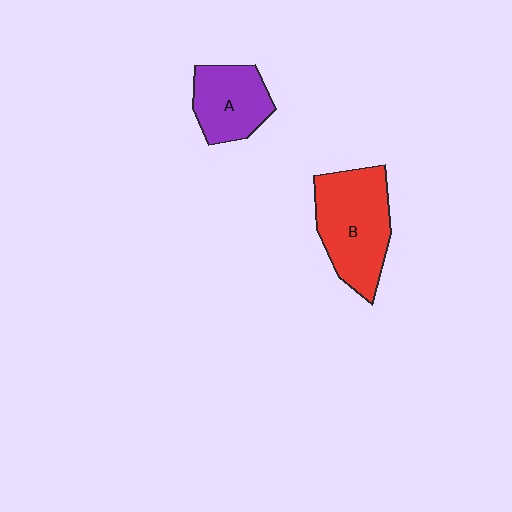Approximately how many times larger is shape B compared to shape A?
Approximately 1.5 times.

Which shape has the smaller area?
Shape A (purple).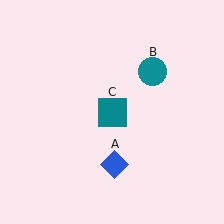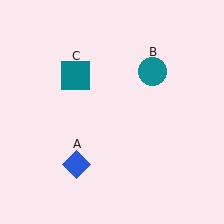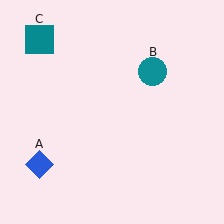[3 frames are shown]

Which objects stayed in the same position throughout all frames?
Teal circle (object B) remained stationary.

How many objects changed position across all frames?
2 objects changed position: blue diamond (object A), teal square (object C).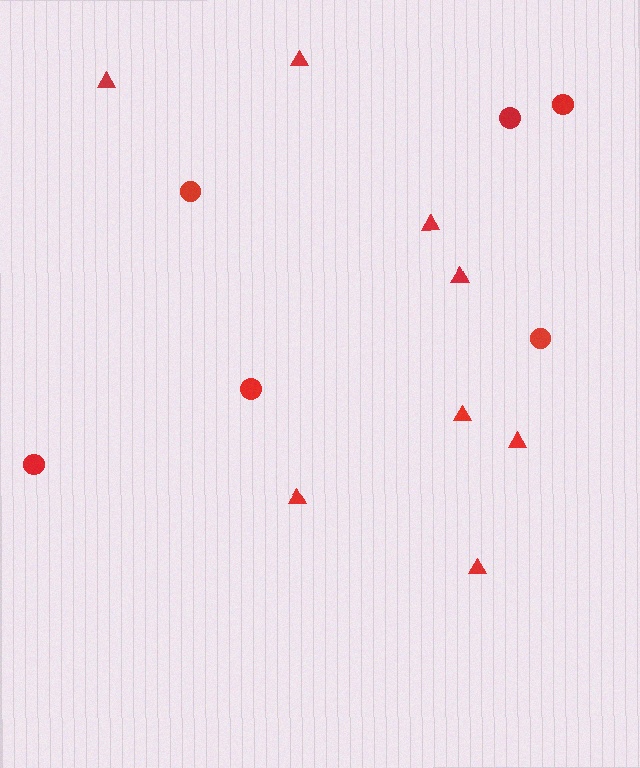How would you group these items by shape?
There are 2 groups: one group of circles (6) and one group of triangles (8).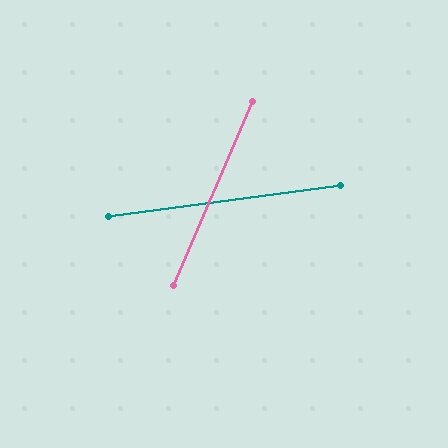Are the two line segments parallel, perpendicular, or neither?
Neither parallel nor perpendicular — they differ by about 59°.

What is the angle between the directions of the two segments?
Approximately 59 degrees.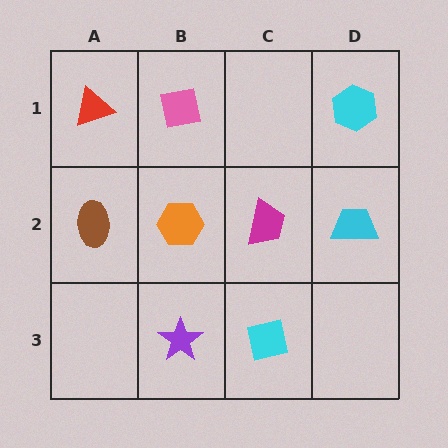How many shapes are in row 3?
2 shapes.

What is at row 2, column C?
A magenta trapezoid.